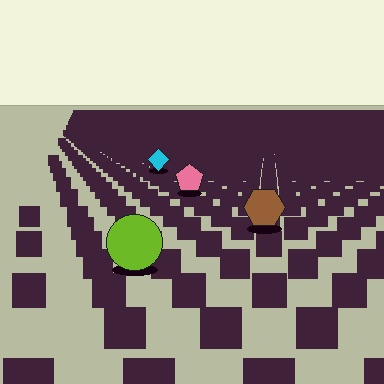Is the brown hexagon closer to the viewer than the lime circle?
No. The lime circle is closer — you can tell from the texture gradient: the ground texture is coarser near it.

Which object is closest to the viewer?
The lime circle is closest. The texture marks near it are larger and more spread out.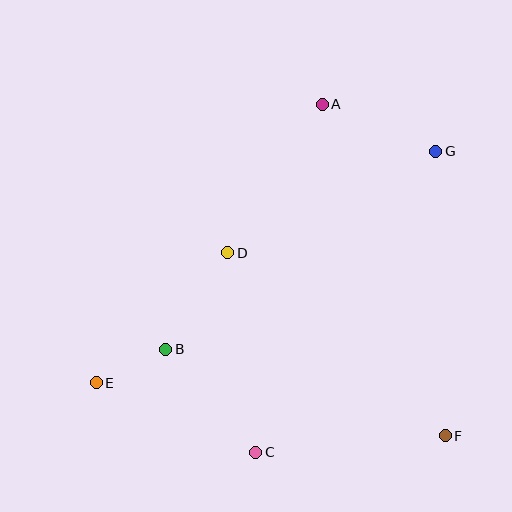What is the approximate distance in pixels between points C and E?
The distance between C and E is approximately 174 pixels.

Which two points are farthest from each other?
Points E and G are farthest from each other.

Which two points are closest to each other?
Points B and E are closest to each other.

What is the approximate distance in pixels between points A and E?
The distance between A and E is approximately 359 pixels.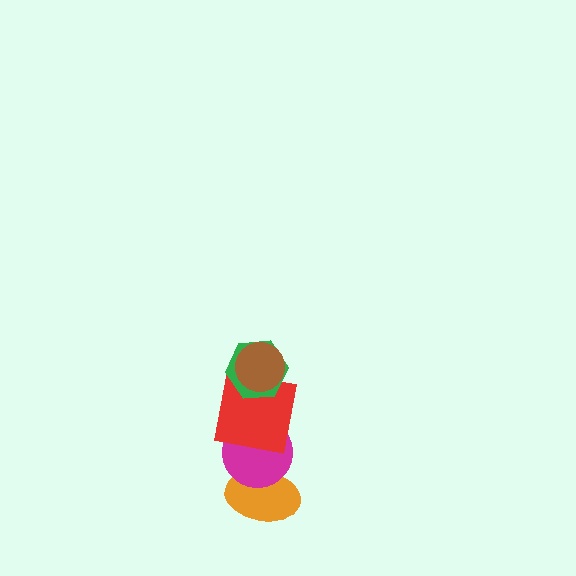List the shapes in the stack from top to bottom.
From top to bottom: the brown circle, the green hexagon, the red square, the magenta circle, the orange ellipse.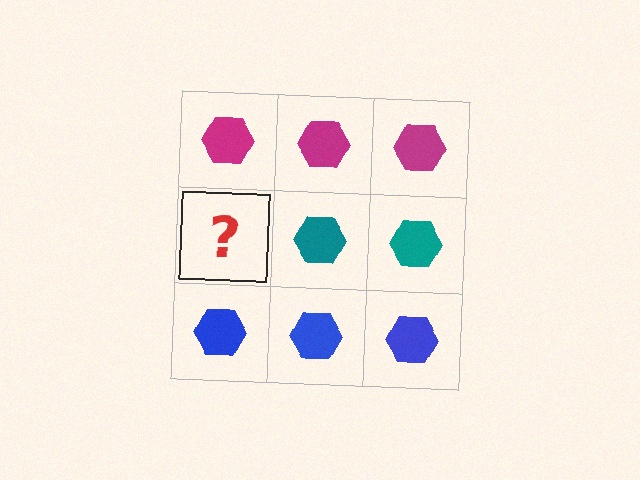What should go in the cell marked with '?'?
The missing cell should contain a teal hexagon.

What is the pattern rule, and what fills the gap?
The rule is that each row has a consistent color. The gap should be filled with a teal hexagon.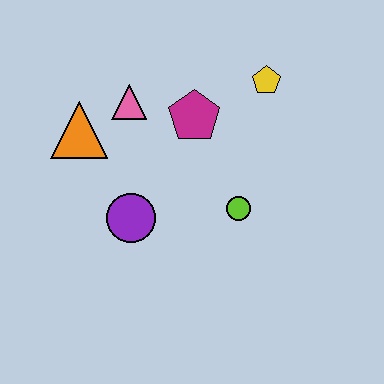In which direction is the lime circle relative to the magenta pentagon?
The lime circle is below the magenta pentagon.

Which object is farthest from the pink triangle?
The lime circle is farthest from the pink triangle.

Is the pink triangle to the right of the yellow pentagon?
No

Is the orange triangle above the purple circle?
Yes